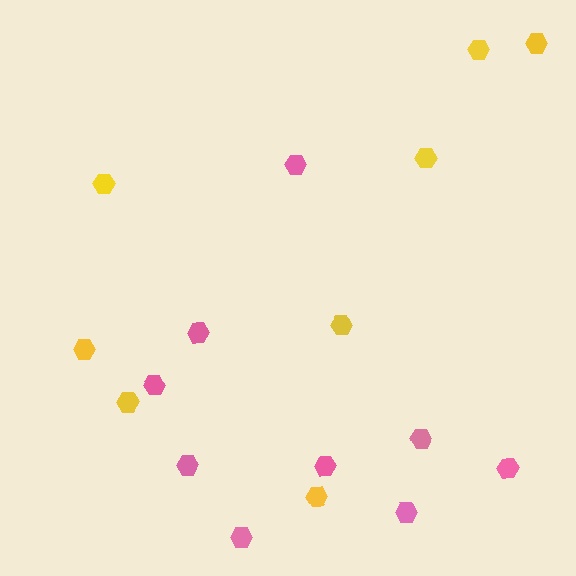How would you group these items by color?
There are 2 groups: one group of pink hexagons (9) and one group of yellow hexagons (8).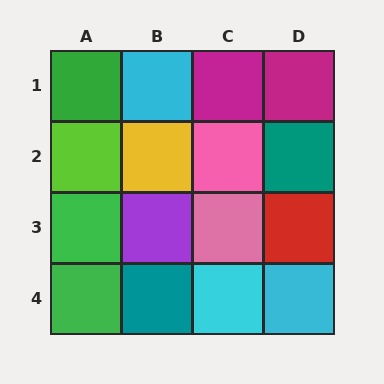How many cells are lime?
1 cell is lime.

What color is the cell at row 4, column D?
Cyan.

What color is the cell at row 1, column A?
Green.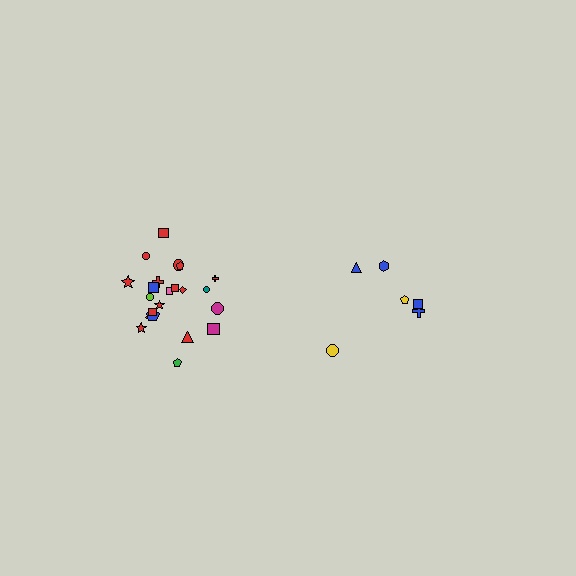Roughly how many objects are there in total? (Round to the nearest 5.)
Roughly 30 objects in total.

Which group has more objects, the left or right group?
The left group.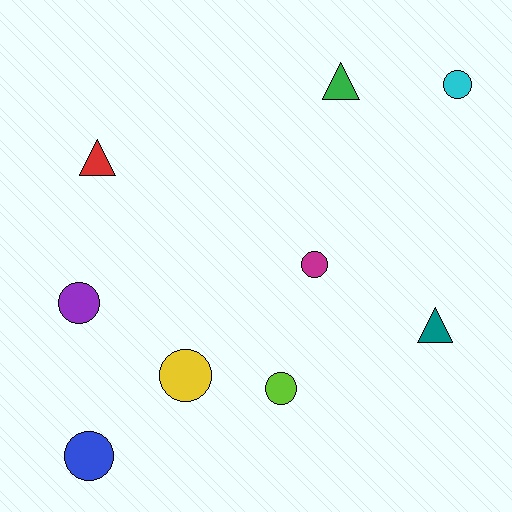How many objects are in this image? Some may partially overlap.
There are 9 objects.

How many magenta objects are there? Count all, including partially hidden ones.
There is 1 magenta object.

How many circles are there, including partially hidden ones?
There are 6 circles.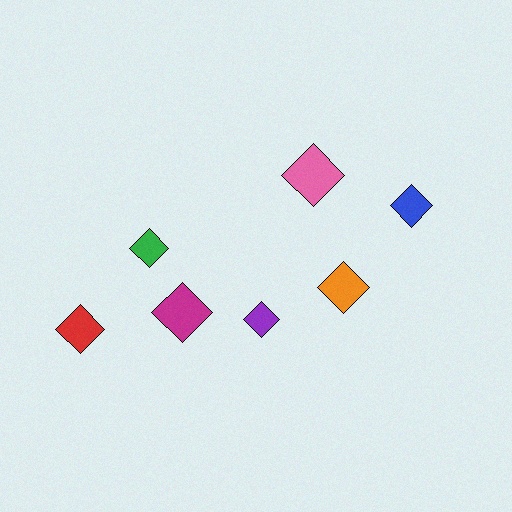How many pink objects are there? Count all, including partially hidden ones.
There is 1 pink object.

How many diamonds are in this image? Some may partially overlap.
There are 7 diamonds.